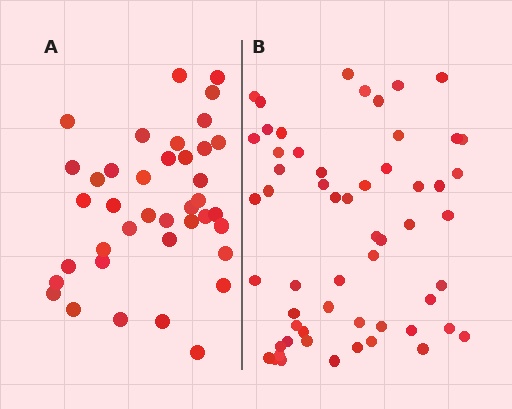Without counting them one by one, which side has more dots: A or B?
Region B (the right region) has more dots.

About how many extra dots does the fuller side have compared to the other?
Region B has approximately 20 more dots than region A.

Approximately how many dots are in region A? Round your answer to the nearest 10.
About 40 dots. (The exact count is 39, which rounds to 40.)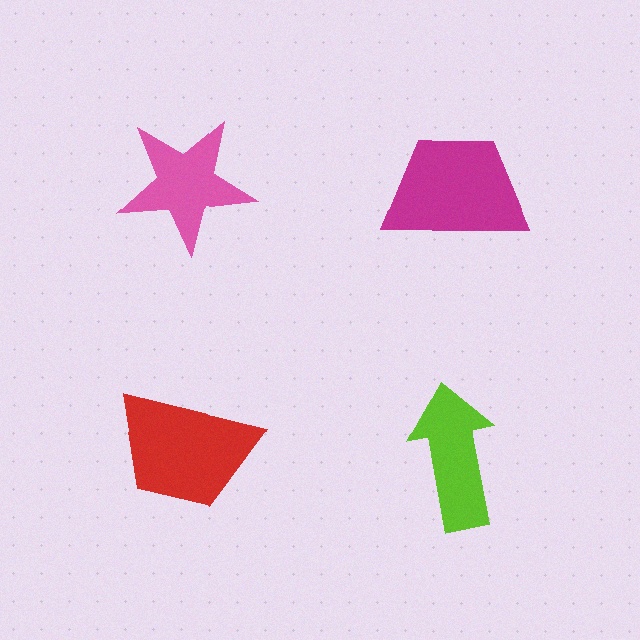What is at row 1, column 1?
A pink star.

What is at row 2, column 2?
A lime arrow.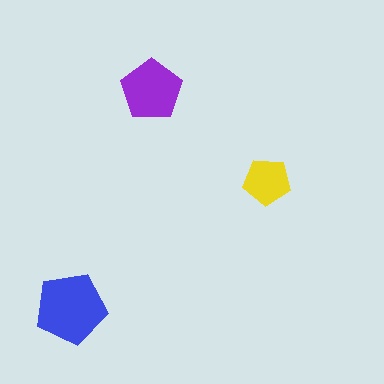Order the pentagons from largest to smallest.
the blue one, the purple one, the yellow one.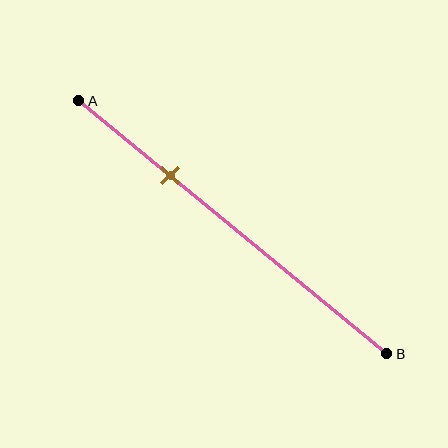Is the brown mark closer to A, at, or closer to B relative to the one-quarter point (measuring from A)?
The brown mark is closer to point B than the one-quarter point of segment AB.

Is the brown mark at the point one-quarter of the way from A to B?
No, the mark is at about 30% from A, not at the 25% one-quarter point.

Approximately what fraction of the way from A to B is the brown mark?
The brown mark is approximately 30% of the way from A to B.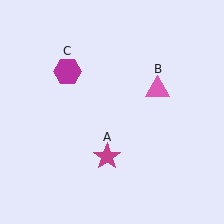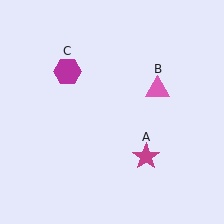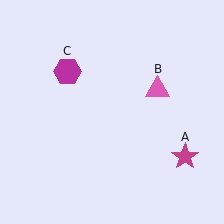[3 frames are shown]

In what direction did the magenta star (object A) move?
The magenta star (object A) moved right.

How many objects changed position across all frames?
1 object changed position: magenta star (object A).